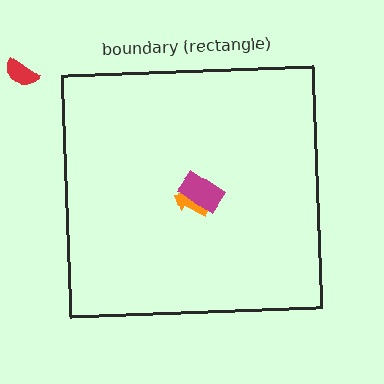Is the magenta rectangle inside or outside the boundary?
Inside.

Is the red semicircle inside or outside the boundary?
Outside.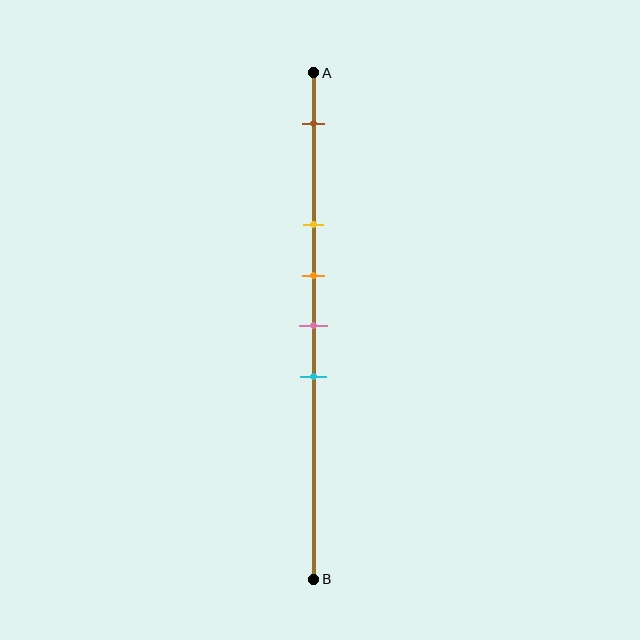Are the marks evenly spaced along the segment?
No, the marks are not evenly spaced.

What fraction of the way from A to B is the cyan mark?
The cyan mark is approximately 60% (0.6) of the way from A to B.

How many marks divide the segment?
There are 5 marks dividing the segment.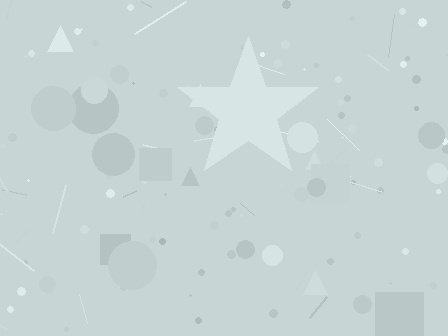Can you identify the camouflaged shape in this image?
The camouflaged shape is a star.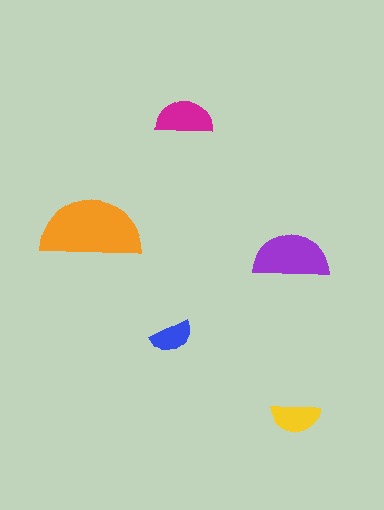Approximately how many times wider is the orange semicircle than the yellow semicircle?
About 2 times wider.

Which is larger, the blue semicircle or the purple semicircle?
The purple one.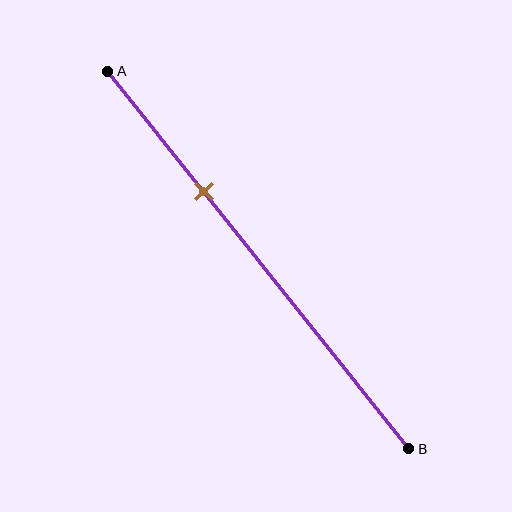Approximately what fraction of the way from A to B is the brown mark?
The brown mark is approximately 30% of the way from A to B.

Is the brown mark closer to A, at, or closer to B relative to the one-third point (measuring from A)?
The brown mark is approximately at the one-third point of segment AB.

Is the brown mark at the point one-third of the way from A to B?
Yes, the mark is approximately at the one-third point.